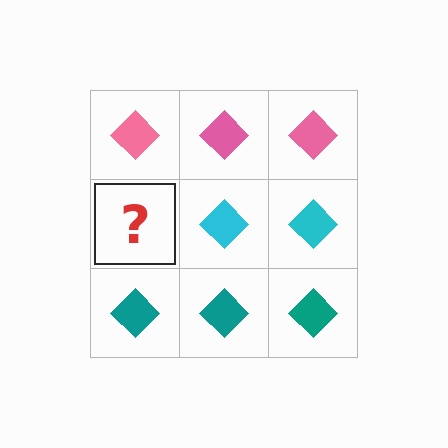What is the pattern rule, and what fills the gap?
The rule is that each row has a consistent color. The gap should be filled with a cyan diamond.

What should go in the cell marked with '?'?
The missing cell should contain a cyan diamond.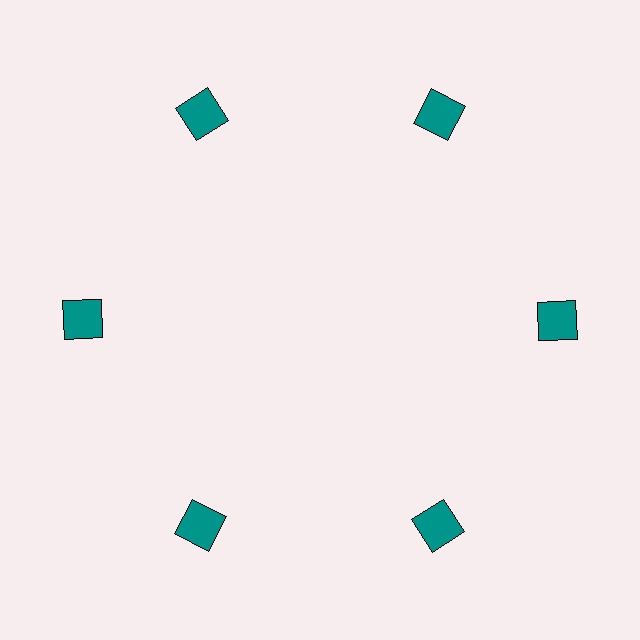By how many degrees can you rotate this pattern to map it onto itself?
The pattern maps onto itself every 60 degrees of rotation.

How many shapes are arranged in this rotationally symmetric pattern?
There are 6 shapes, arranged in 6 groups of 1.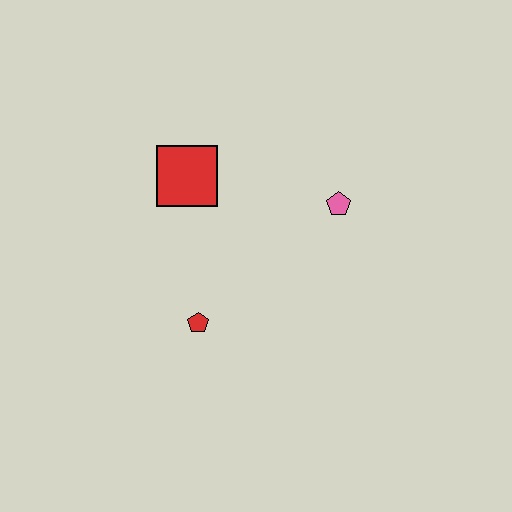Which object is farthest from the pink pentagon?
The red pentagon is farthest from the pink pentagon.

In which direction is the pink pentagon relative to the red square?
The pink pentagon is to the right of the red square.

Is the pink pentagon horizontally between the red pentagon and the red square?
No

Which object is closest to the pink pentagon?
The red square is closest to the pink pentagon.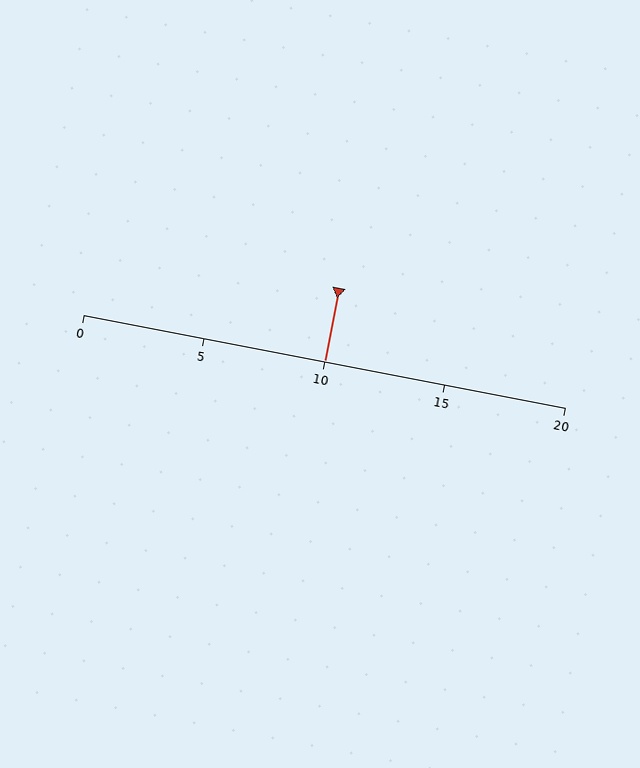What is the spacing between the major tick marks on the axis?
The major ticks are spaced 5 apart.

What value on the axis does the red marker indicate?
The marker indicates approximately 10.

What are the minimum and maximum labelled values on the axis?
The axis runs from 0 to 20.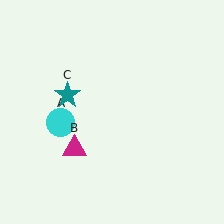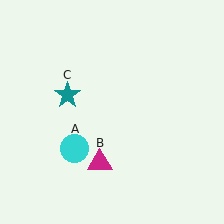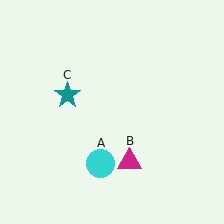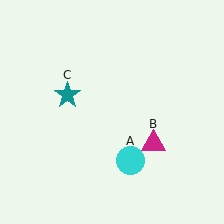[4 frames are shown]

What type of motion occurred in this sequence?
The cyan circle (object A), magenta triangle (object B) rotated counterclockwise around the center of the scene.